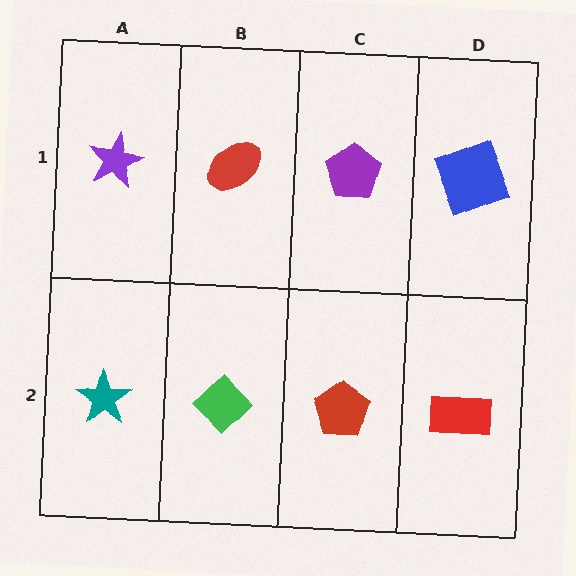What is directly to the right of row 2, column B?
A red pentagon.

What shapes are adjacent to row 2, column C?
A purple pentagon (row 1, column C), a green diamond (row 2, column B), a red rectangle (row 2, column D).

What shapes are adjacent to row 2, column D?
A blue square (row 1, column D), a red pentagon (row 2, column C).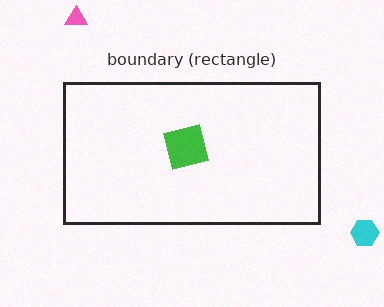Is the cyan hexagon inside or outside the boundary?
Outside.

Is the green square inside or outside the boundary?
Inside.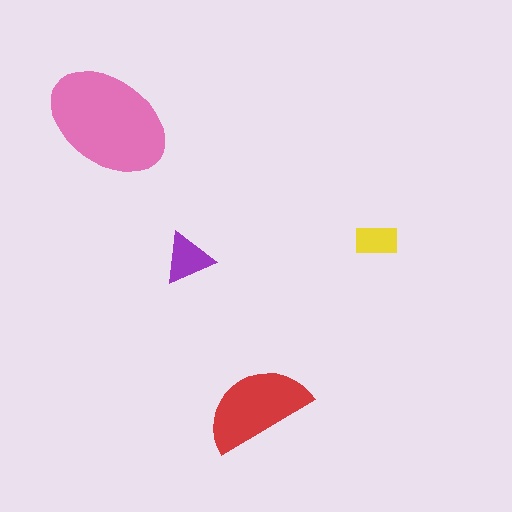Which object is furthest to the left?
The pink ellipse is leftmost.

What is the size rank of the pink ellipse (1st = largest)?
1st.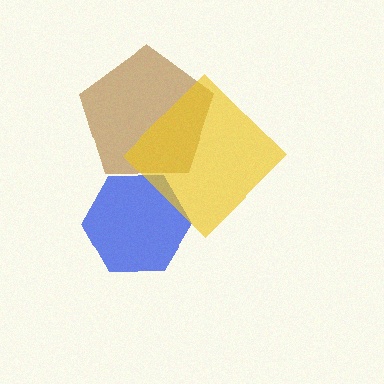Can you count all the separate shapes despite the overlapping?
Yes, there are 3 separate shapes.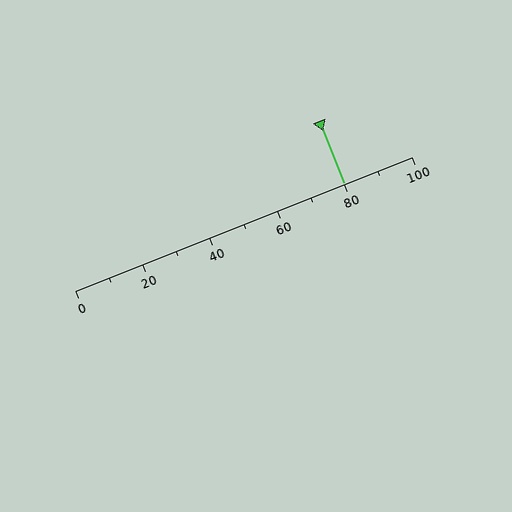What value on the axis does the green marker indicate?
The marker indicates approximately 80.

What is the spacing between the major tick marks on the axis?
The major ticks are spaced 20 apart.